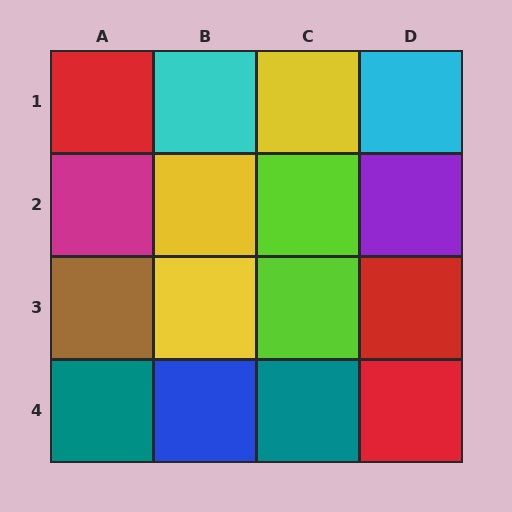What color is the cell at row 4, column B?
Blue.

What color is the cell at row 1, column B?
Cyan.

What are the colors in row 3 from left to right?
Brown, yellow, lime, red.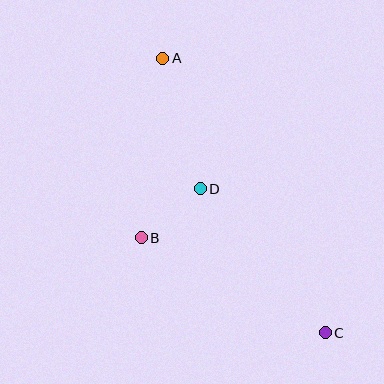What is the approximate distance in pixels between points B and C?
The distance between B and C is approximately 207 pixels.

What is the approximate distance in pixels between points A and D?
The distance between A and D is approximately 136 pixels.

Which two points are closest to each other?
Points B and D are closest to each other.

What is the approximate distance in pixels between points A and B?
The distance between A and B is approximately 181 pixels.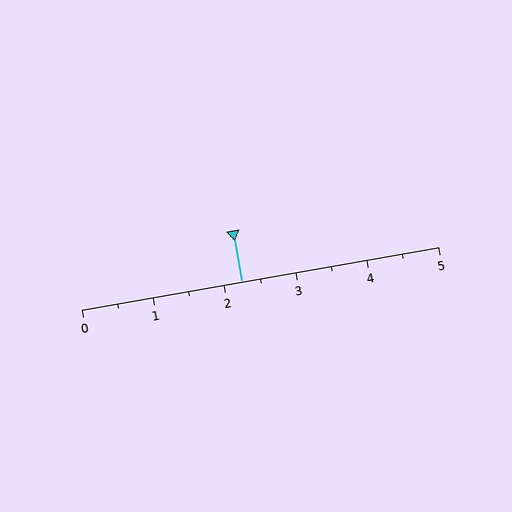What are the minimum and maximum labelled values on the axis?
The axis runs from 0 to 5.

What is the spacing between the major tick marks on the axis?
The major ticks are spaced 1 apart.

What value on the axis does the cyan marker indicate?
The marker indicates approximately 2.2.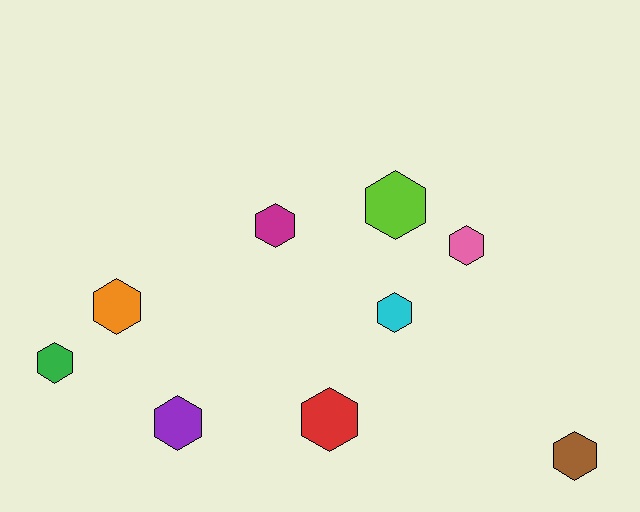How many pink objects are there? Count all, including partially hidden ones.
There is 1 pink object.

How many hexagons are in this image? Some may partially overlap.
There are 9 hexagons.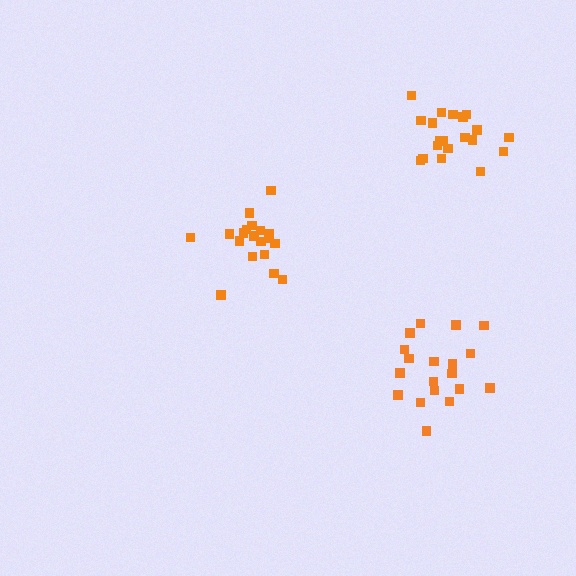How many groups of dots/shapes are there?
There are 3 groups.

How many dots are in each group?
Group 1: 20 dots, Group 2: 20 dots, Group 3: 19 dots (59 total).